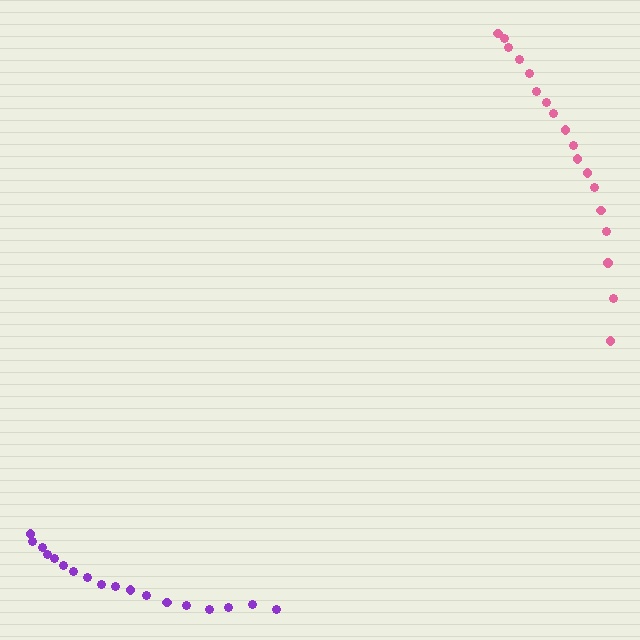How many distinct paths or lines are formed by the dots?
There are 2 distinct paths.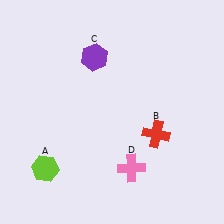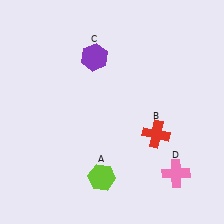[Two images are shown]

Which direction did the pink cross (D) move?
The pink cross (D) moved right.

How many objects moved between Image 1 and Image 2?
2 objects moved between the two images.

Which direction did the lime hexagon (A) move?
The lime hexagon (A) moved right.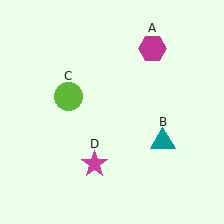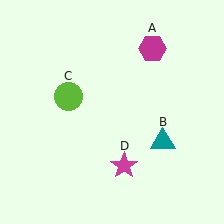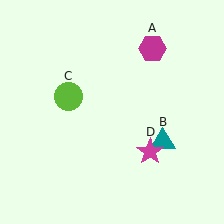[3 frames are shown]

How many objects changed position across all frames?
1 object changed position: magenta star (object D).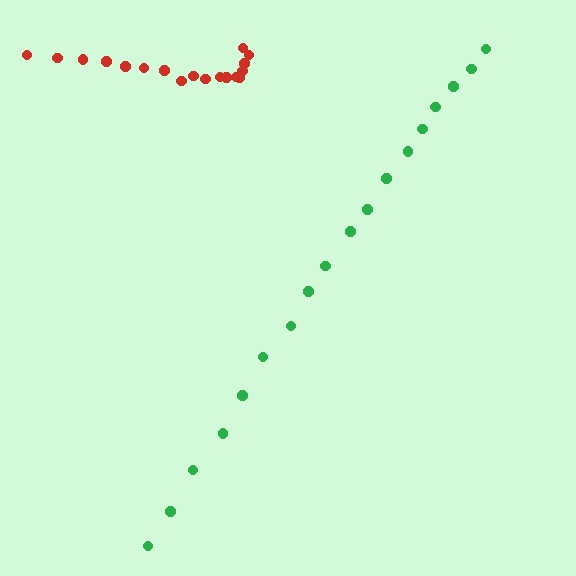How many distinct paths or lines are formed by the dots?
There are 2 distinct paths.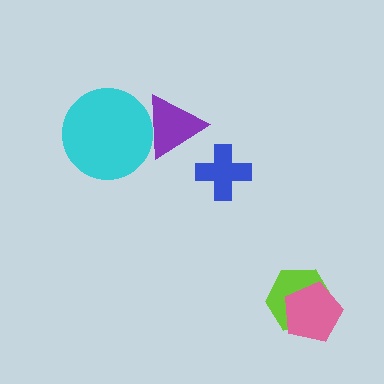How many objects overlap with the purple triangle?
1 object overlaps with the purple triangle.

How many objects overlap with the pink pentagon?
1 object overlaps with the pink pentagon.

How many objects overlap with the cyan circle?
1 object overlaps with the cyan circle.